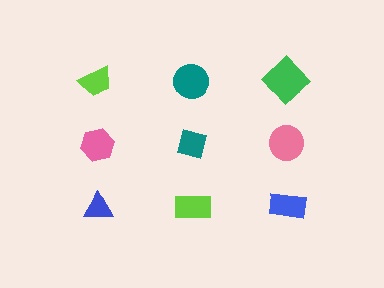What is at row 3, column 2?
A lime rectangle.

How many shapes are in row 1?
3 shapes.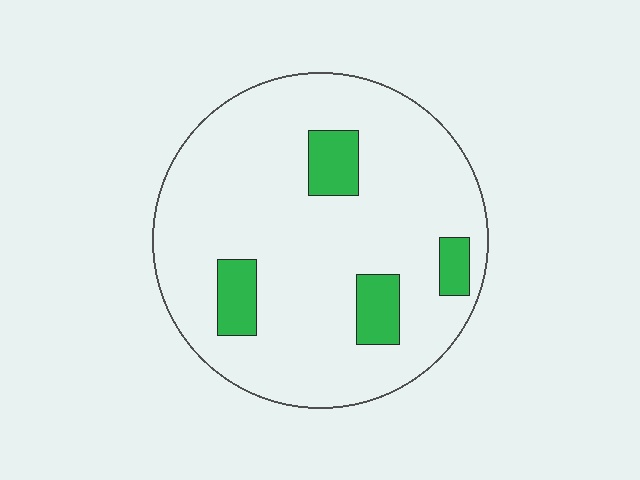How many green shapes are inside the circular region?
4.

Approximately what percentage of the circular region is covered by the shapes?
Approximately 15%.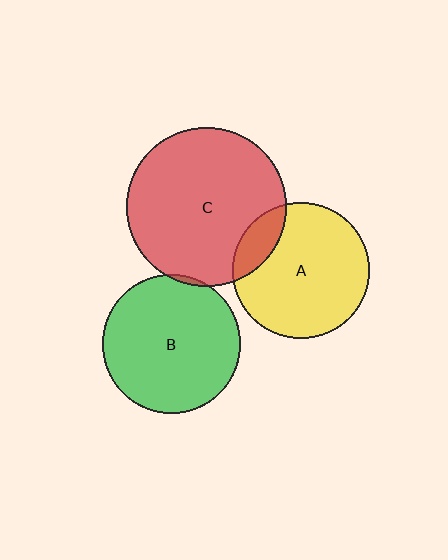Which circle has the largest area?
Circle C (red).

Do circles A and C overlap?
Yes.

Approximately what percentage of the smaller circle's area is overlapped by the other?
Approximately 15%.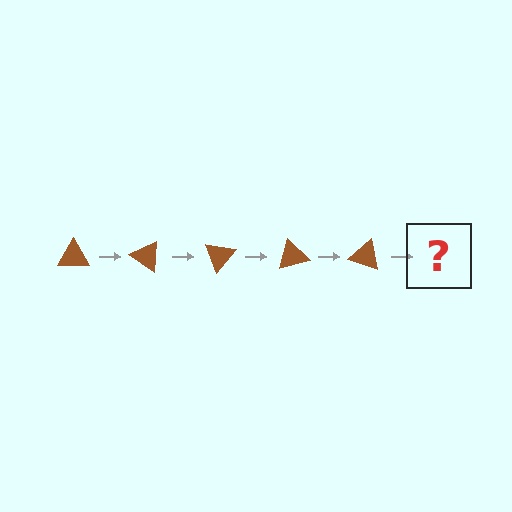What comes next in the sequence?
The next element should be a brown triangle rotated 175 degrees.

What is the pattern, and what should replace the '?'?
The pattern is that the triangle rotates 35 degrees each step. The '?' should be a brown triangle rotated 175 degrees.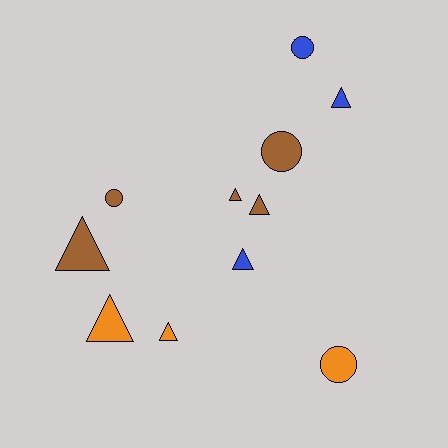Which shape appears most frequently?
Triangle, with 7 objects.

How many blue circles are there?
There is 1 blue circle.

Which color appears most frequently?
Brown, with 5 objects.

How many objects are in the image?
There are 11 objects.